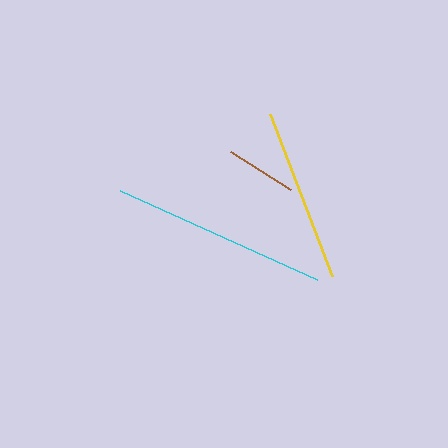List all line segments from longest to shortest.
From longest to shortest: cyan, yellow, brown.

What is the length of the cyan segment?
The cyan segment is approximately 216 pixels long.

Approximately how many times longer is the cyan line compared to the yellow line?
The cyan line is approximately 1.2 times the length of the yellow line.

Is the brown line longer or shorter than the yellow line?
The yellow line is longer than the brown line.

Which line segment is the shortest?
The brown line is the shortest at approximately 71 pixels.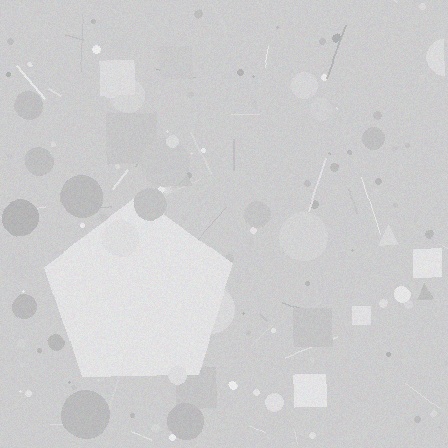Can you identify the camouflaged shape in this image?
The camouflaged shape is a pentagon.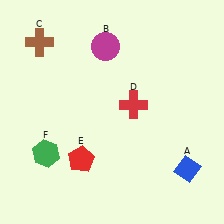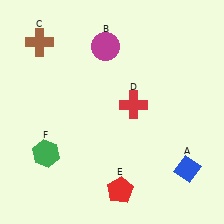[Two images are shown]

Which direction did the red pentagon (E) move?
The red pentagon (E) moved right.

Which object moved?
The red pentagon (E) moved right.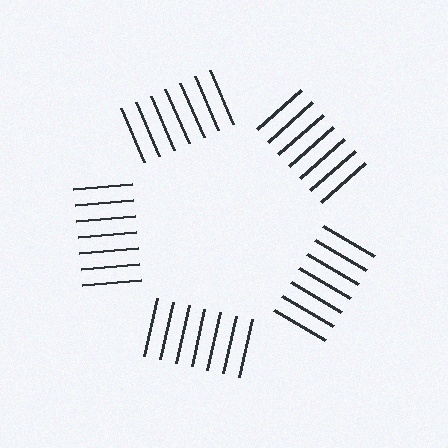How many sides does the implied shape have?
5 sides — the line-ends trace a pentagon.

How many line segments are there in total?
35 — 7 along each of the 5 edges.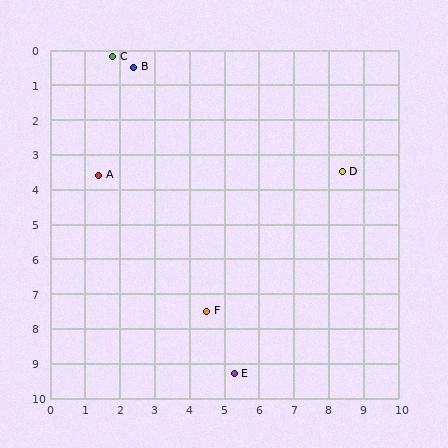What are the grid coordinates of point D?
Point D is at approximately (8.4, 3.5).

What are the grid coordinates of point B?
Point B is at approximately (2.4, 0.5).